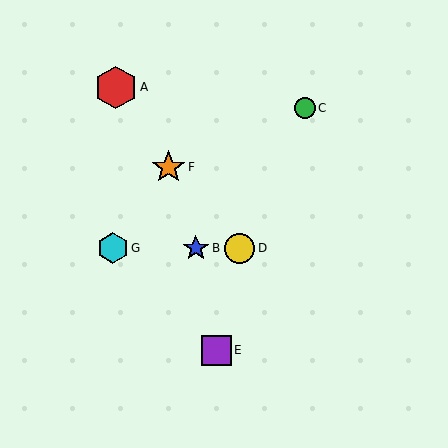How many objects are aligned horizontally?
3 objects (B, D, G) are aligned horizontally.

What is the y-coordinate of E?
Object E is at y≈350.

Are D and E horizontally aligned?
No, D is at y≈248 and E is at y≈350.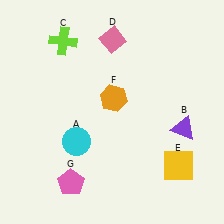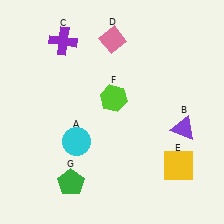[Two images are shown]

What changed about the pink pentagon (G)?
In Image 1, G is pink. In Image 2, it changed to green.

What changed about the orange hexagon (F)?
In Image 1, F is orange. In Image 2, it changed to lime.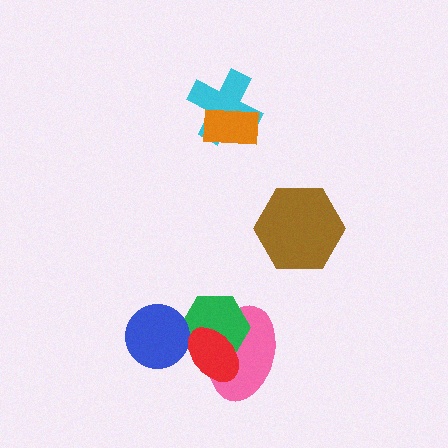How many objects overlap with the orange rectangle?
1 object overlaps with the orange rectangle.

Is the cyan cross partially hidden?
Yes, it is partially covered by another shape.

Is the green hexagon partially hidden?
Yes, it is partially covered by another shape.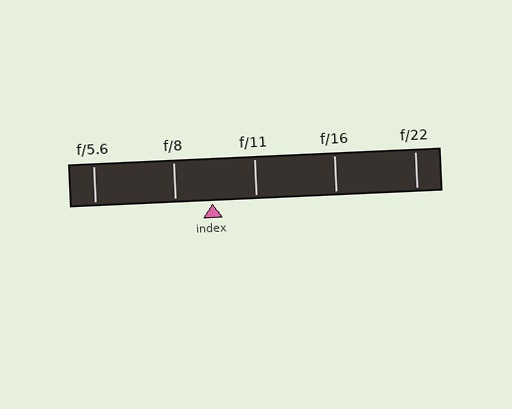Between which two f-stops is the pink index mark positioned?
The index mark is between f/8 and f/11.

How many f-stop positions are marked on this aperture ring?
There are 5 f-stop positions marked.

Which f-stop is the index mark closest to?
The index mark is closest to f/8.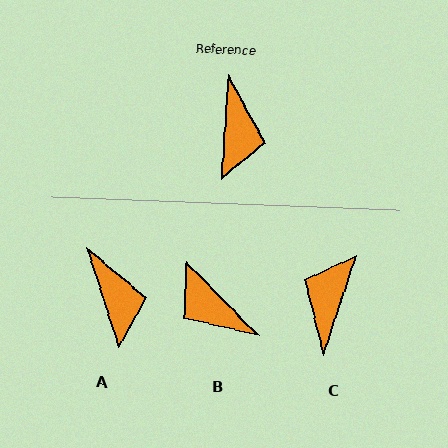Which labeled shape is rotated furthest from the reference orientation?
C, about 165 degrees away.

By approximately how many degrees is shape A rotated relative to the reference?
Approximately 22 degrees counter-clockwise.